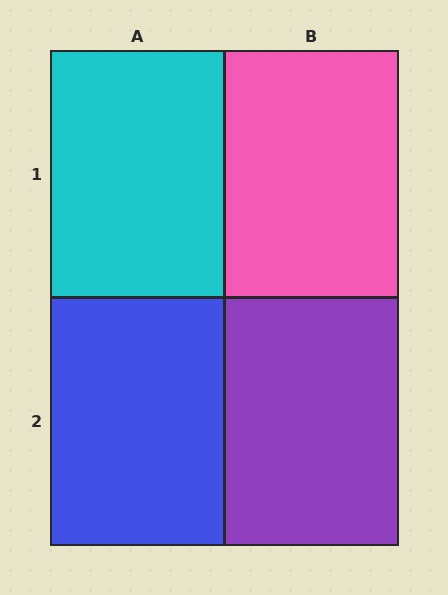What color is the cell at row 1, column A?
Cyan.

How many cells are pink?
1 cell is pink.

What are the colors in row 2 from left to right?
Blue, purple.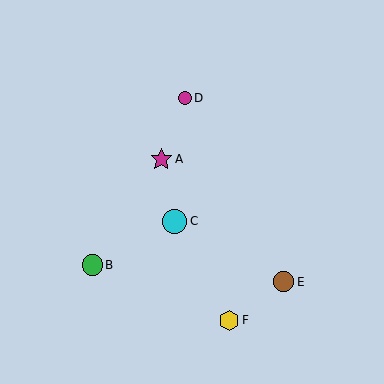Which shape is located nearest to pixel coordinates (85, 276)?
The green circle (labeled B) at (92, 265) is nearest to that location.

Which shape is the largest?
The cyan circle (labeled C) is the largest.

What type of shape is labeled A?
Shape A is a magenta star.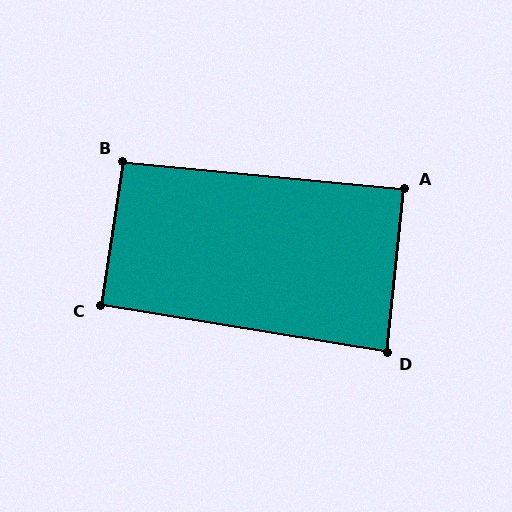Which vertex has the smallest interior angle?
D, at approximately 87 degrees.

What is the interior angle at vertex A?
Approximately 90 degrees (approximately right).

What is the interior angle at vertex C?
Approximately 90 degrees (approximately right).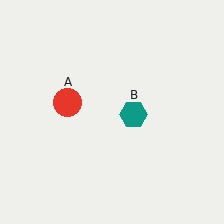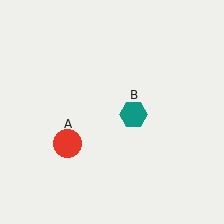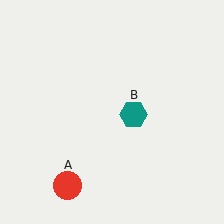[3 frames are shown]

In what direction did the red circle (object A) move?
The red circle (object A) moved down.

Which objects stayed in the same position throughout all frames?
Teal hexagon (object B) remained stationary.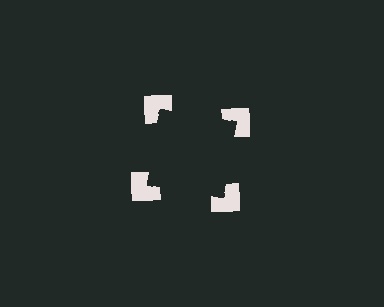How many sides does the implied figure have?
4 sides.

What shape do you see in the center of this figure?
An illusory square — its edges are inferred from the aligned wedge cuts in the notched squares, not physically drawn.